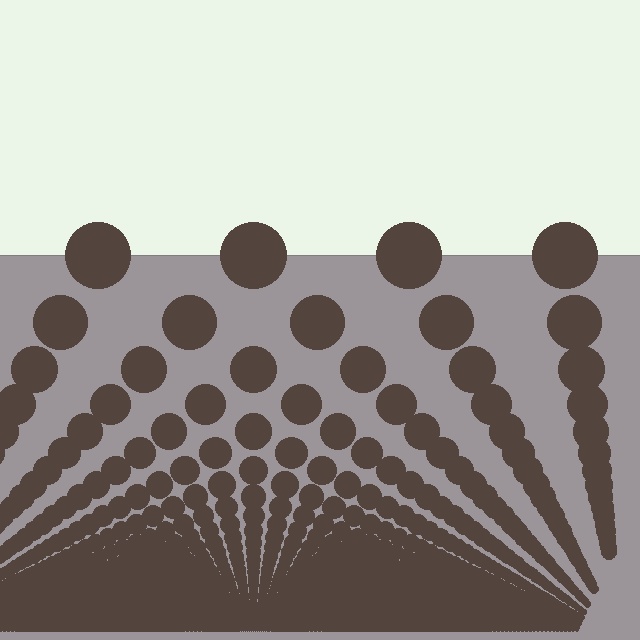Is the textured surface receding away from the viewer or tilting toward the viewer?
The surface appears to tilt toward the viewer. Texture elements get larger and sparser toward the top.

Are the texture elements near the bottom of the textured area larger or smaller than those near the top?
Smaller. The gradient is inverted — elements near the bottom are smaller and denser.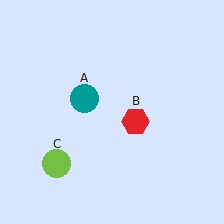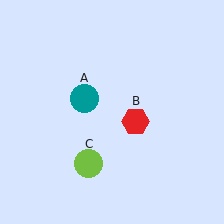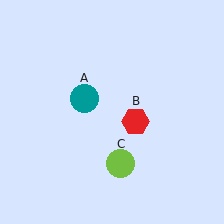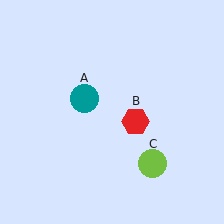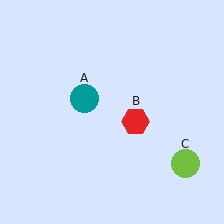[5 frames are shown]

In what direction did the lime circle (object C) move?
The lime circle (object C) moved right.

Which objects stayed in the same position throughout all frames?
Teal circle (object A) and red hexagon (object B) remained stationary.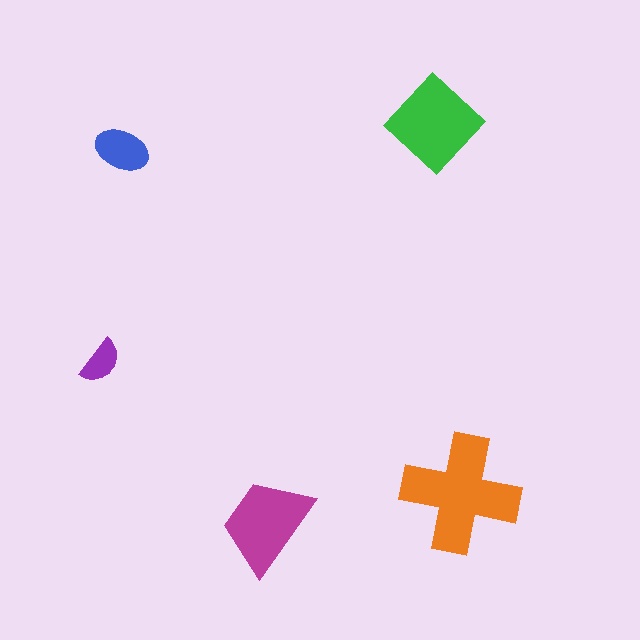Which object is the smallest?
The purple semicircle.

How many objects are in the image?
There are 5 objects in the image.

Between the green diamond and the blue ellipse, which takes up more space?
The green diamond.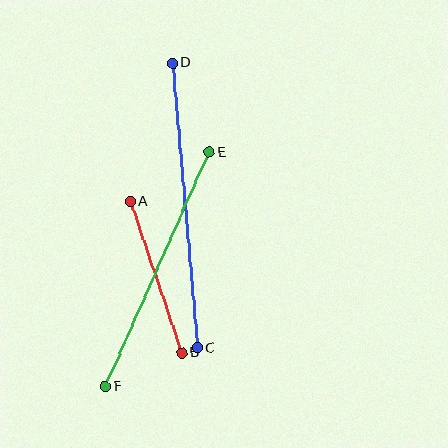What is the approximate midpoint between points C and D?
The midpoint is at approximately (185, 205) pixels.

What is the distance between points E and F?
The distance is approximately 256 pixels.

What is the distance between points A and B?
The distance is approximately 160 pixels.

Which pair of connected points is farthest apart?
Points C and D are farthest apart.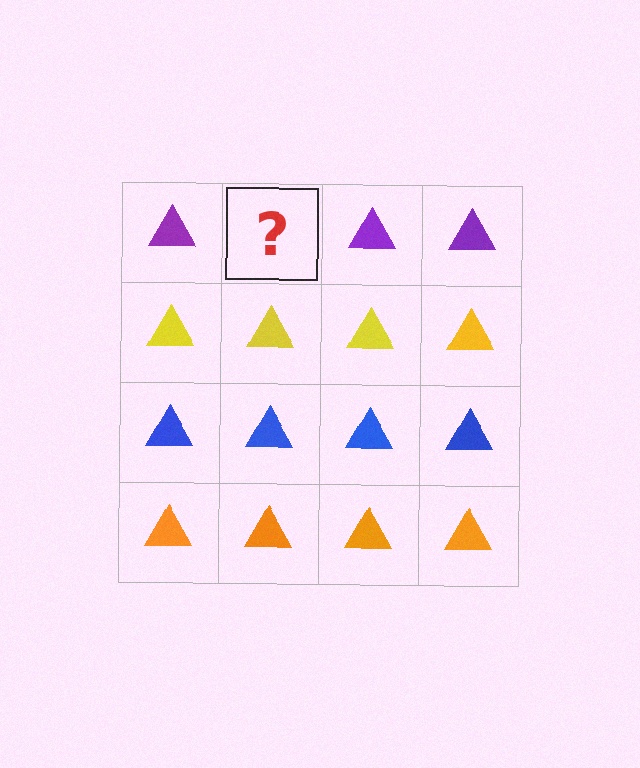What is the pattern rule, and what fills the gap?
The rule is that each row has a consistent color. The gap should be filled with a purple triangle.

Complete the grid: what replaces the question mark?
The question mark should be replaced with a purple triangle.